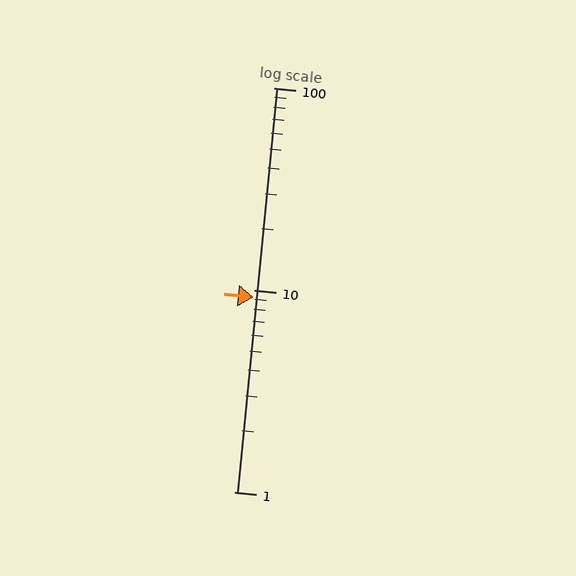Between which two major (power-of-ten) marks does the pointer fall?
The pointer is between 1 and 10.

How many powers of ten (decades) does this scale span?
The scale spans 2 decades, from 1 to 100.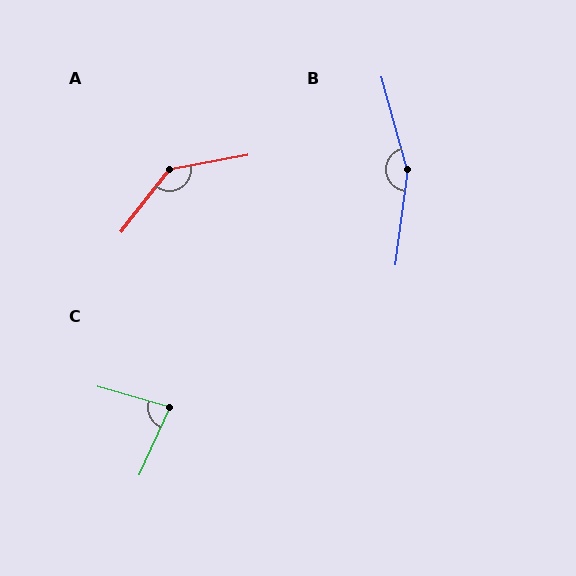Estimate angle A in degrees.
Approximately 138 degrees.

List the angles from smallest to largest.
C (82°), A (138°), B (157°).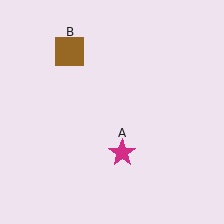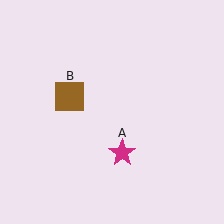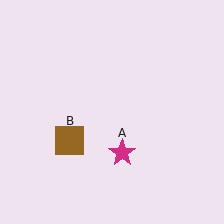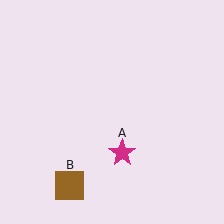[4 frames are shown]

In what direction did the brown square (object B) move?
The brown square (object B) moved down.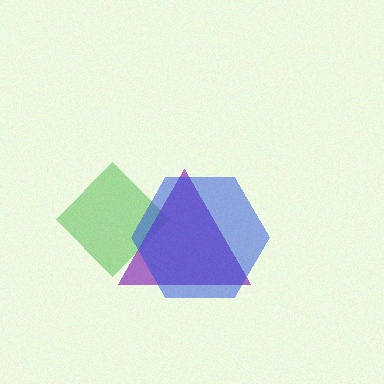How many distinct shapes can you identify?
There are 3 distinct shapes: a green diamond, a purple triangle, a blue hexagon.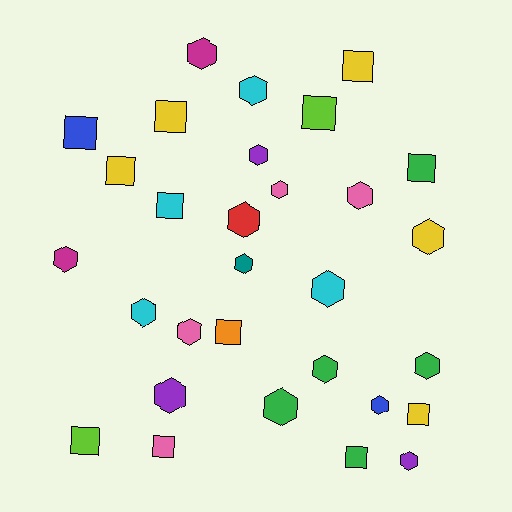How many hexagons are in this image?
There are 18 hexagons.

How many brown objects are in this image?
There are no brown objects.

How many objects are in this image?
There are 30 objects.